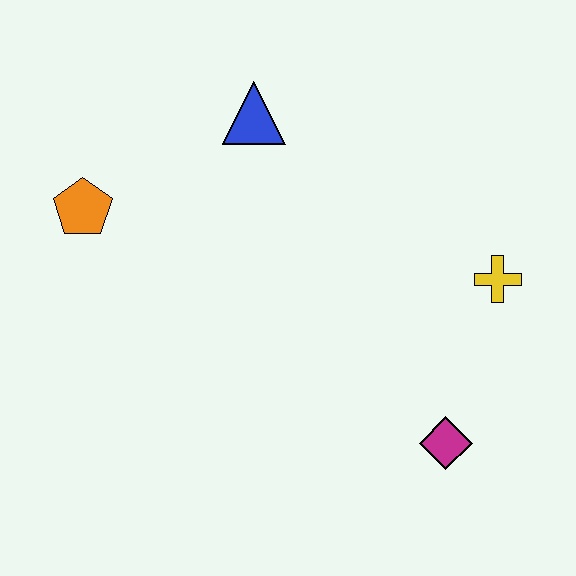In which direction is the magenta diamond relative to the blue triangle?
The magenta diamond is below the blue triangle.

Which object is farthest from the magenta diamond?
The orange pentagon is farthest from the magenta diamond.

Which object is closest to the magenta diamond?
The yellow cross is closest to the magenta diamond.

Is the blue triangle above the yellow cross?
Yes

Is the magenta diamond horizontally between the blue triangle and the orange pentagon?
No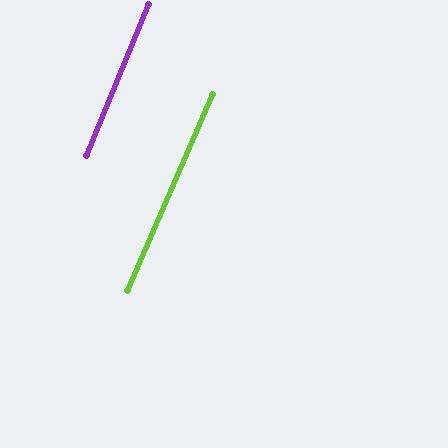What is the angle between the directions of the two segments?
Approximately 1 degree.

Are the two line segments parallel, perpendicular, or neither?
Parallel — their directions differ by only 0.7°.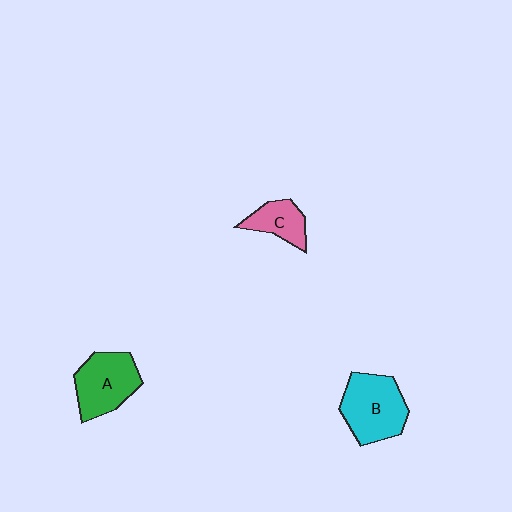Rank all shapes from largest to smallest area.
From largest to smallest: B (cyan), A (green), C (pink).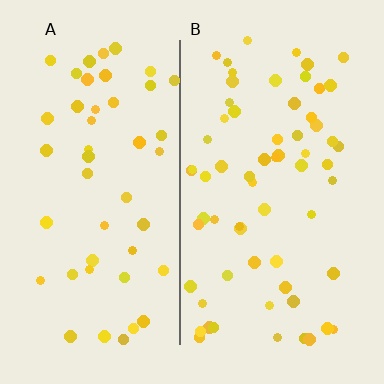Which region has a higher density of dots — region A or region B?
B (the right).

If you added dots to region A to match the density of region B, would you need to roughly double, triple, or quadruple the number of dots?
Approximately double.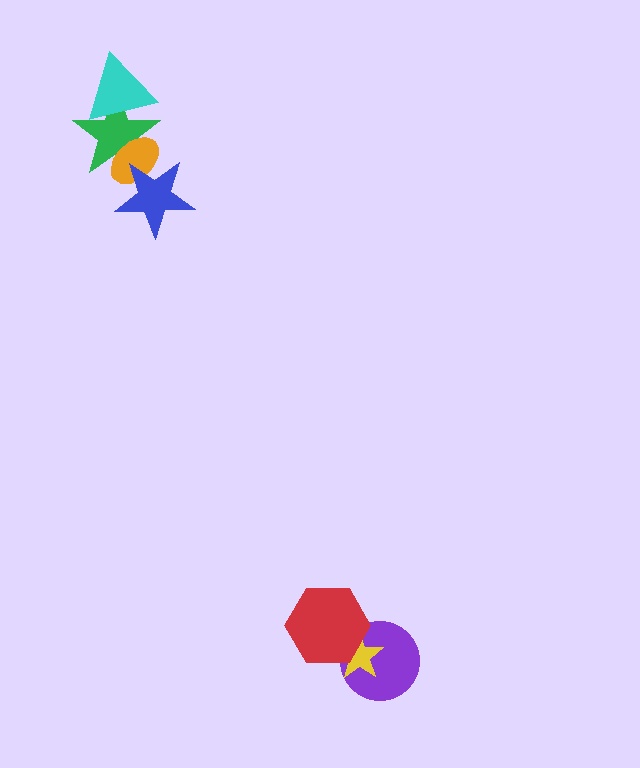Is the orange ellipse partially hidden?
Yes, it is partially covered by another shape.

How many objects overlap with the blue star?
2 objects overlap with the blue star.